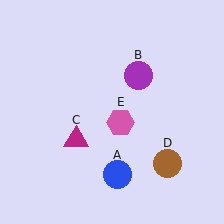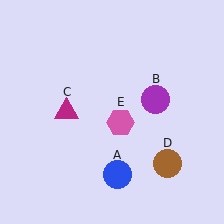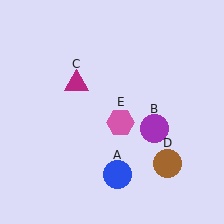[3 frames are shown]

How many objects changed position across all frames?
2 objects changed position: purple circle (object B), magenta triangle (object C).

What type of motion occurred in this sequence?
The purple circle (object B), magenta triangle (object C) rotated clockwise around the center of the scene.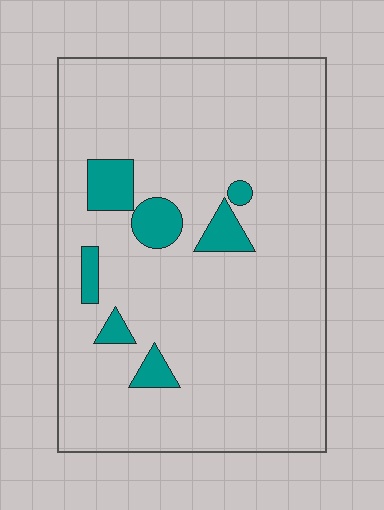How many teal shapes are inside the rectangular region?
7.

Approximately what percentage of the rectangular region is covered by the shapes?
Approximately 10%.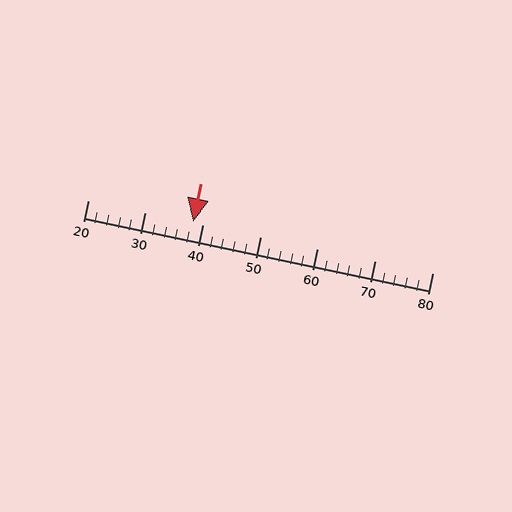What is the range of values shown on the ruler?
The ruler shows values from 20 to 80.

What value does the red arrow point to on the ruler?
The red arrow points to approximately 38.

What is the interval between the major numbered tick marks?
The major tick marks are spaced 10 units apart.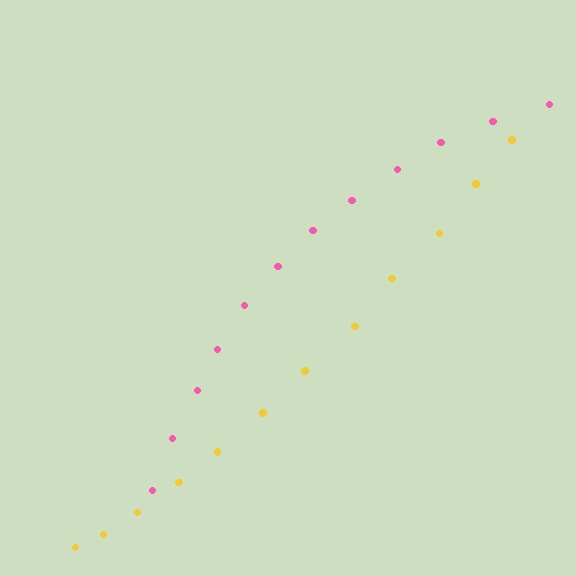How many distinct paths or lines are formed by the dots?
There are 2 distinct paths.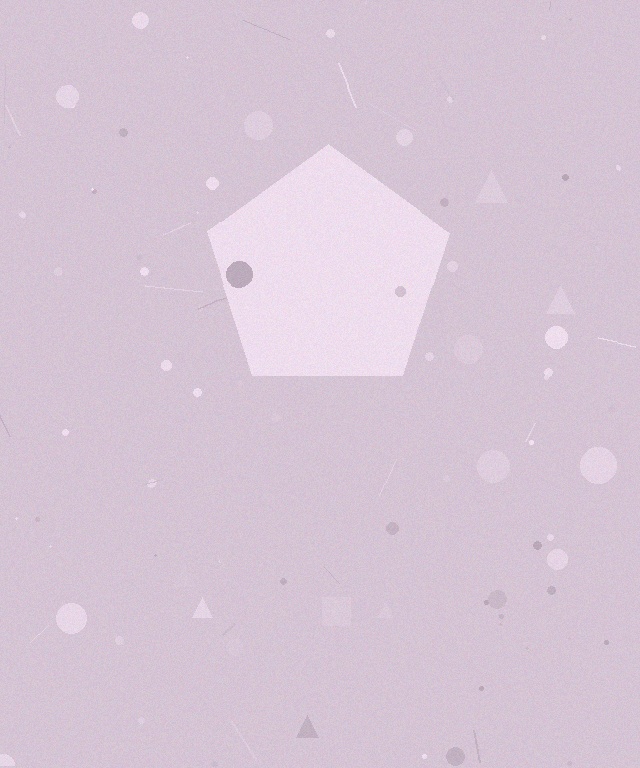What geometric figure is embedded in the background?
A pentagon is embedded in the background.